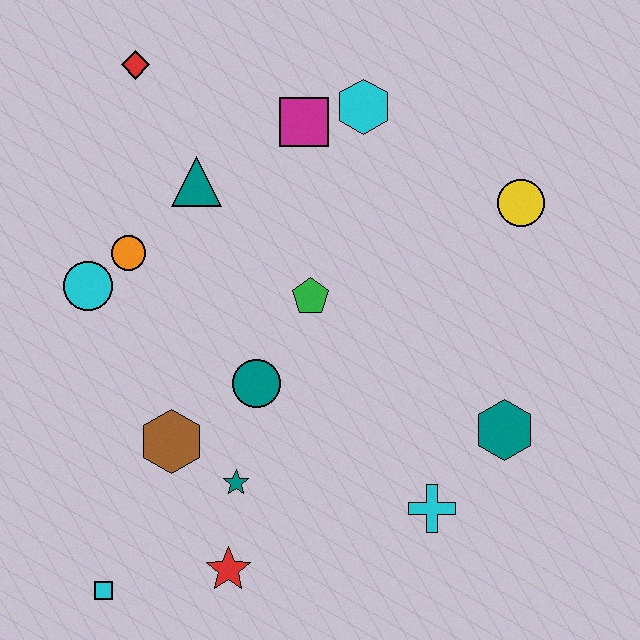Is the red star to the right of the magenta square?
No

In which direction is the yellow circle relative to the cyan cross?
The yellow circle is above the cyan cross.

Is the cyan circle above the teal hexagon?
Yes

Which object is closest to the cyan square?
The red star is closest to the cyan square.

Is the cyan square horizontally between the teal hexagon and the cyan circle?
Yes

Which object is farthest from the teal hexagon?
The red diamond is farthest from the teal hexagon.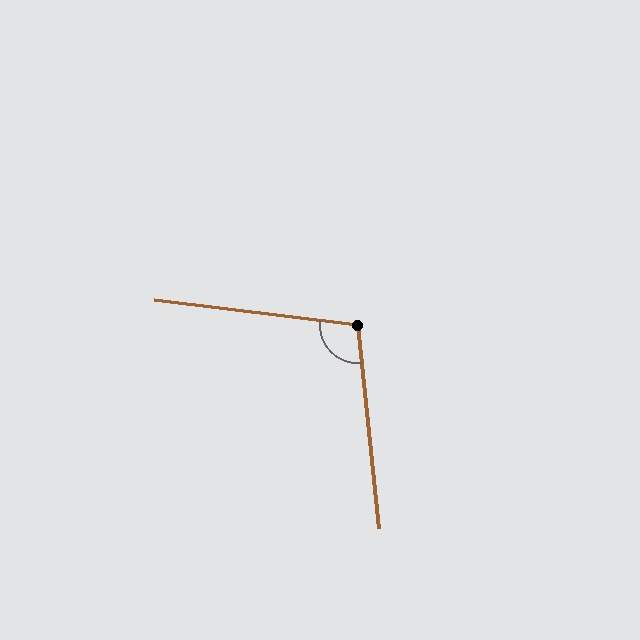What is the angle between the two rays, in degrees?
Approximately 103 degrees.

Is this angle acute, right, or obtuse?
It is obtuse.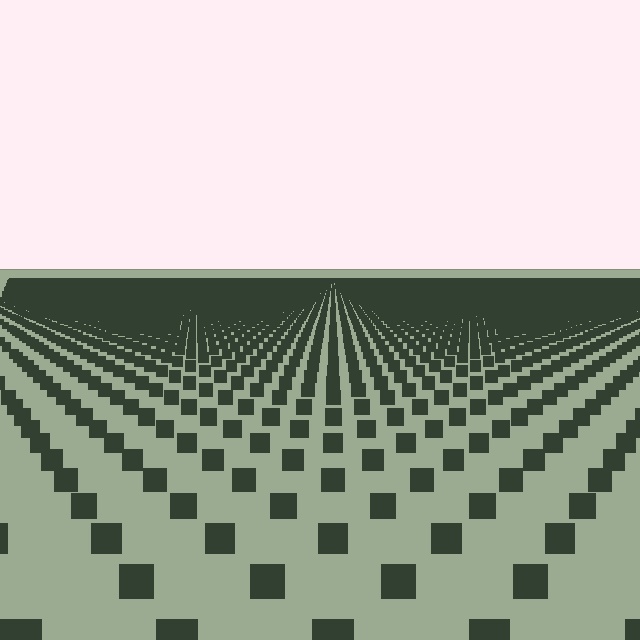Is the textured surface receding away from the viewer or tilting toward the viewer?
The surface is receding away from the viewer. Texture elements get smaller and denser toward the top.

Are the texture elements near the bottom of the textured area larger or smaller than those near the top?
Larger. Near the bottom, elements are closer to the viewer and appear at a bigger on-screen size.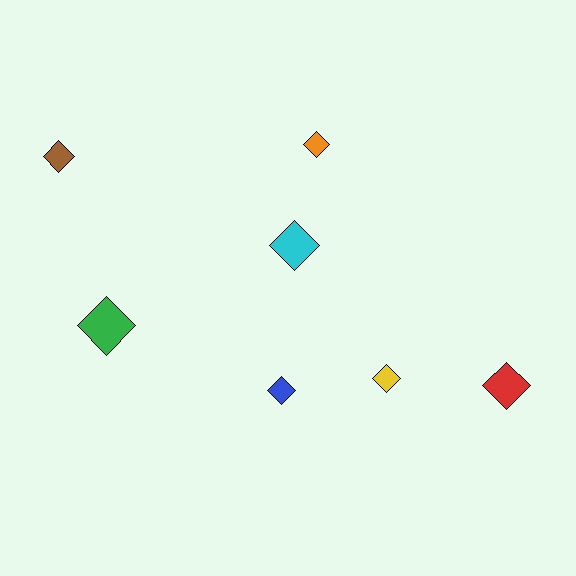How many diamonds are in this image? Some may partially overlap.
There are 7 diamonds.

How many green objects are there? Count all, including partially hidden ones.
There is 1 green object.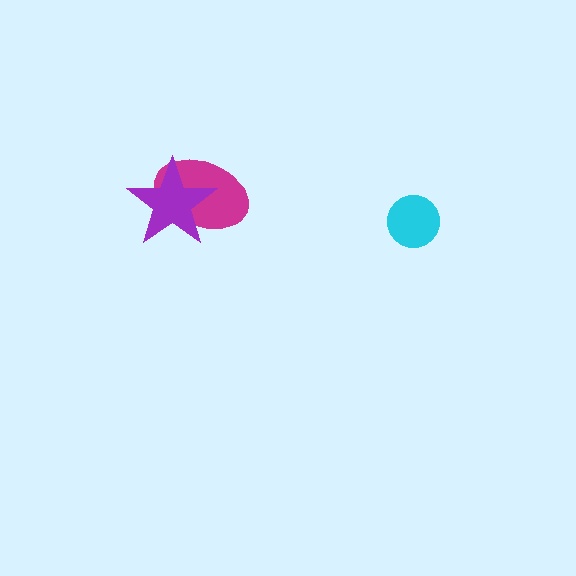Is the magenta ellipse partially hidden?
Yes, it is partially covered by another shape.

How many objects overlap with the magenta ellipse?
1 object overlaps with the magenta ellipse.